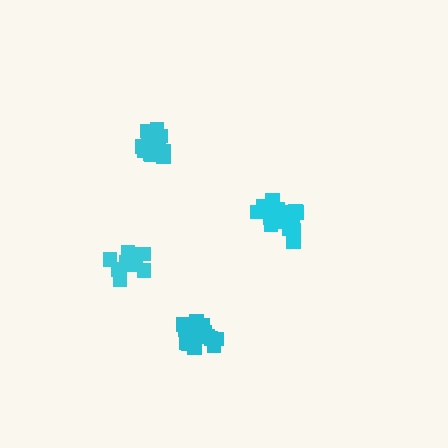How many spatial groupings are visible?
There are 4 spatial groupings.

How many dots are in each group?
Group 1: 18 dots, Group 2: 20 dots, Group 3: 15 dots, Group 4: 21 dots (74 total).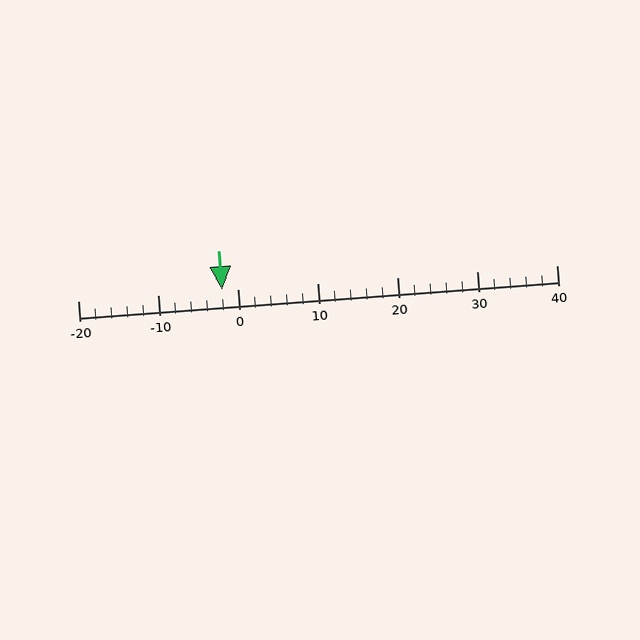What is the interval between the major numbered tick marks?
The major tick marks are spaced 10 units apart.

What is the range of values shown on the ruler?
The ruler shows values from -20 to 40.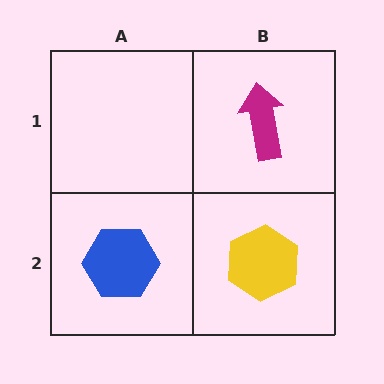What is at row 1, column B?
A magenta arrow.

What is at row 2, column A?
A blue hexagon.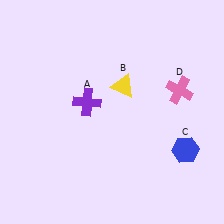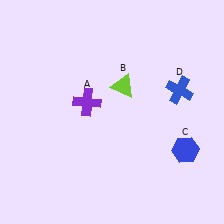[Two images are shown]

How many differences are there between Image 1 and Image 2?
There are 2 differences between the two images.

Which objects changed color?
B changed from yellow to lime. D changed from pink to blue.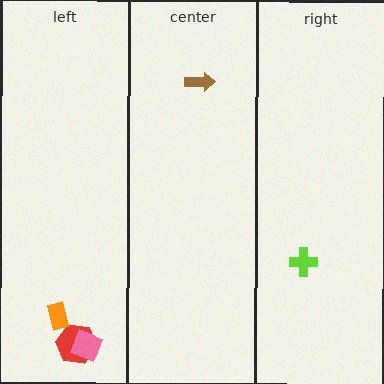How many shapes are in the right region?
1.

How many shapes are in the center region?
1.